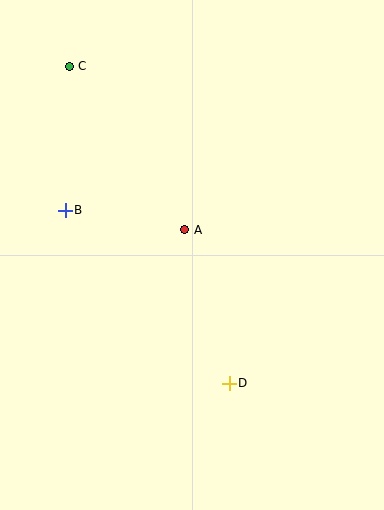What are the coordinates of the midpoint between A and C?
The midpoint between A and C is at (127, 148).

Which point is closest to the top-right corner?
Point A is closest to the top-right corner.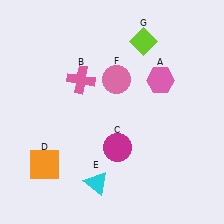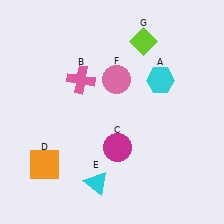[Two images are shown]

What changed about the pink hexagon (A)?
In Image 1, A is pink. In Image 2, it changed to cyan.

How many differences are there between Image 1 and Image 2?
There is 1 difference between the two images.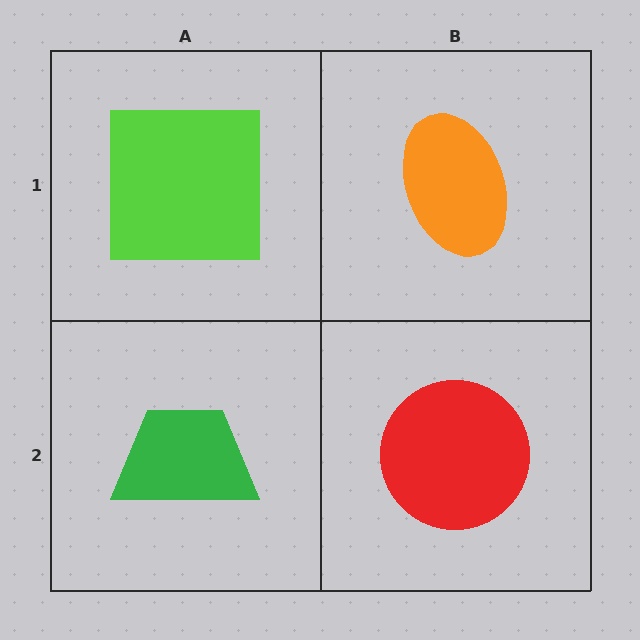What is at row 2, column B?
A red circle.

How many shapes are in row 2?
2 shapes.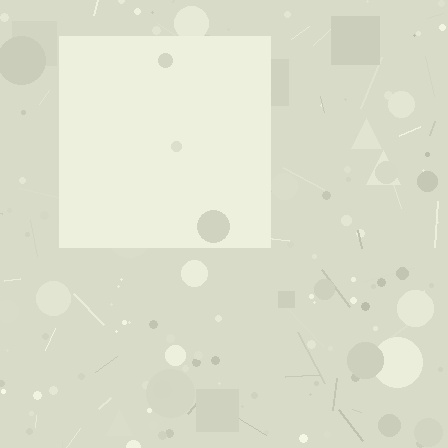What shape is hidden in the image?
A square is hidden in the image.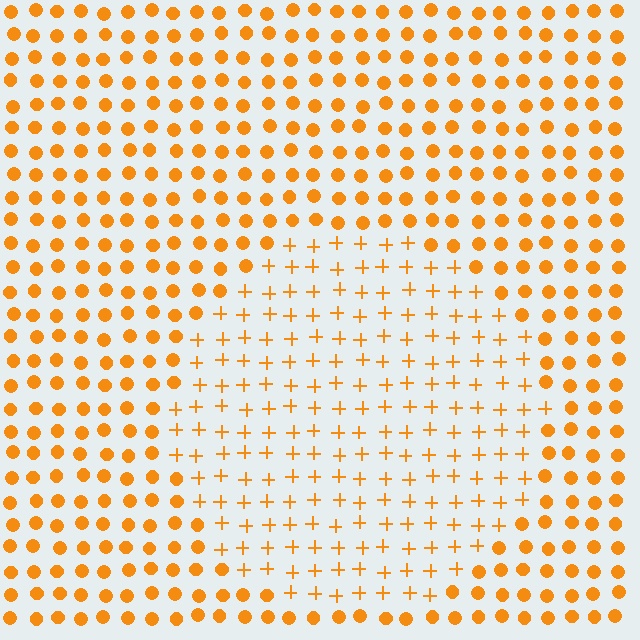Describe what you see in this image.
The image is filled with small orange elements arranged in a uniform grid. A circle-shaped region contains plus signs, while the surrounding area contains circles. The boundary is defined purely by the change in element shape.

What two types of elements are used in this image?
The image uses plus signs inside the circle region and circles outside it.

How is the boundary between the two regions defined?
The boundary is defined by a change in element shape: plus signs inside vs. circles outside. All elements share the same color and spacing.